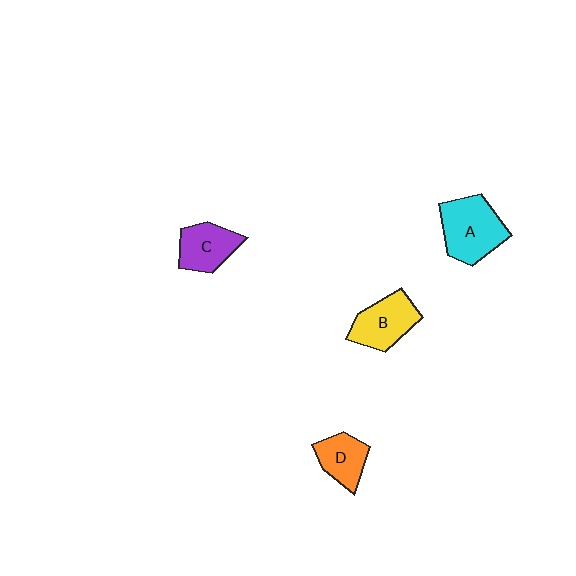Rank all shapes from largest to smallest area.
From largest to smallest: A (cyan), B (yellow), C (purple), D (orange).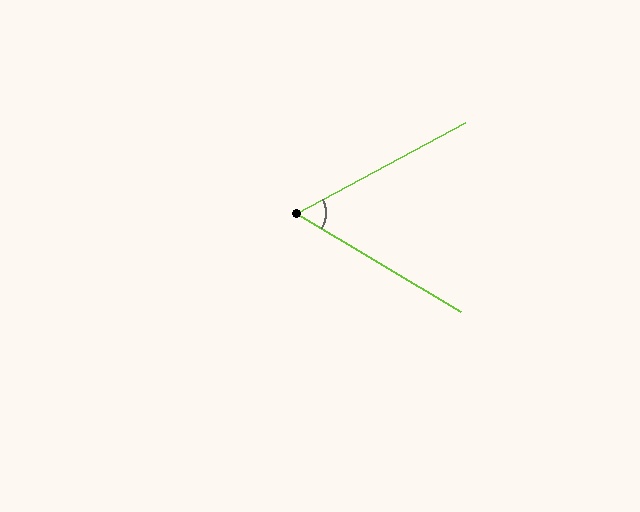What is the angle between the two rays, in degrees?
Approximately 59 degrees.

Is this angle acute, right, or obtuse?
It is acute.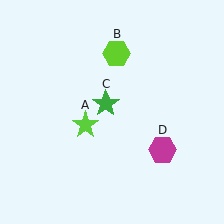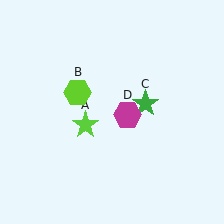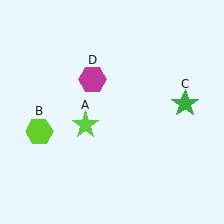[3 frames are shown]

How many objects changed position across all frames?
3 objects changed position: lime hexagon (object B), green star (object C), magenta hexagon (object D).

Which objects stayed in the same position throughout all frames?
Lime star (object A) remained stationary.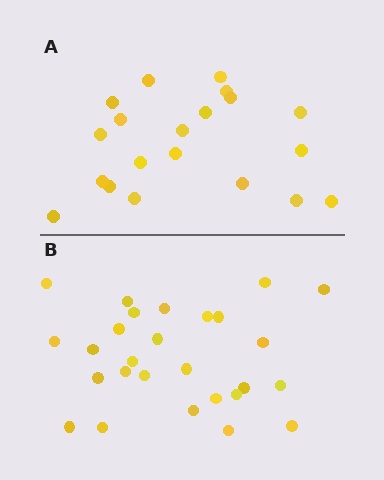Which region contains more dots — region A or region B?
Region B (the bottom region) has more dots.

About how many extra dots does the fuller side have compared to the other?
Region B has roughly 8 or so more dots than region A.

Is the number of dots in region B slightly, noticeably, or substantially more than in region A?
Region B has noticeably more, but not dramatically so. The ratio is roughly 1.4 to 1.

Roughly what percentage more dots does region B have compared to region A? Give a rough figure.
About 35% more.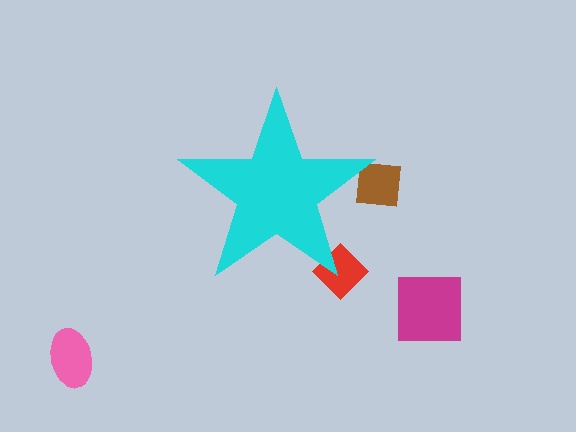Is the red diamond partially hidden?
Yes, the red diamond is partially hidden behind the cyan star.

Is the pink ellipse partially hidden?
No, the pink ellipse is fully visible.